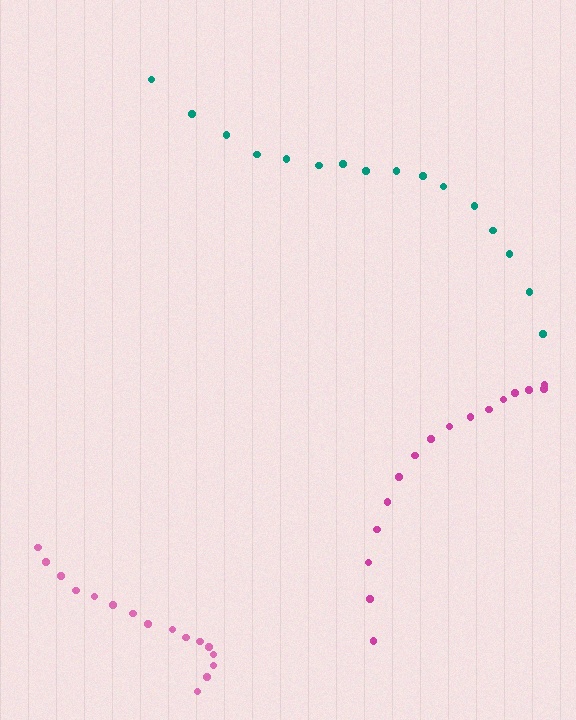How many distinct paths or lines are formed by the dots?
There are 3 distinct paths.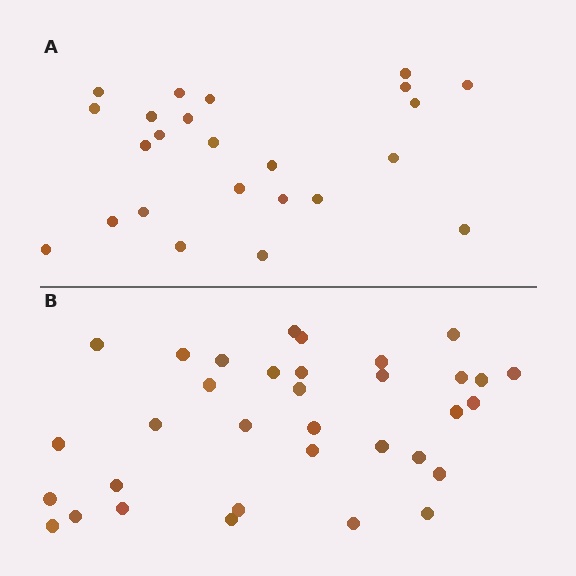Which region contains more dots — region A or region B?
Region B (the bottom region) has more dots.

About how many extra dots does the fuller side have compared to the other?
Region B has roughly 10 or so more dots than region A.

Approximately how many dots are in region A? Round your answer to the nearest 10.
About 20 dots. (The exact count is 24, which rounds to 20.)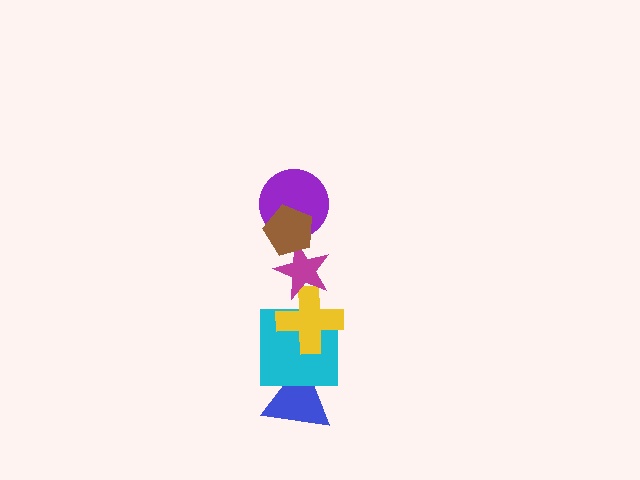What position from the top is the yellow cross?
The yellow cross is 4th from the top.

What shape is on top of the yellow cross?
The magenta star is on top of the yellow cross.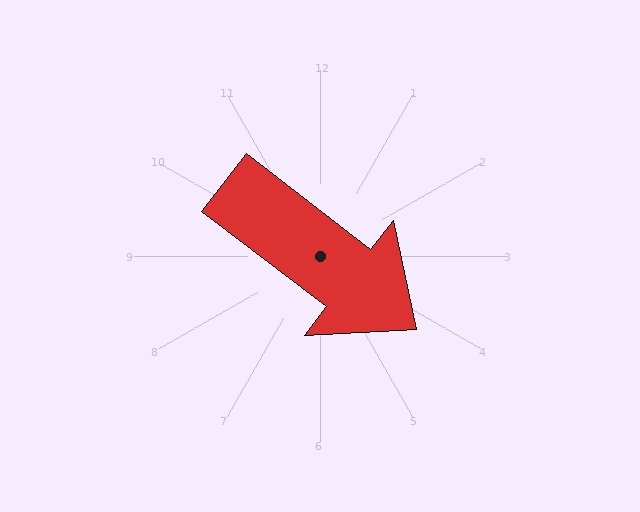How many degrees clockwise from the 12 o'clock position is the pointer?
Approximately 128 degrees.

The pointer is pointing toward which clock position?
Roughly 4 o'clock.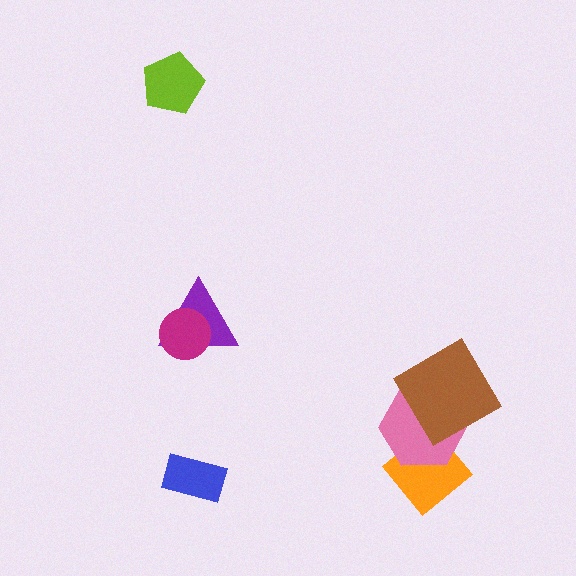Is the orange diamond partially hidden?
Yes, it is partially covered by another shape.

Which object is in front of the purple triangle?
The magenta circle is in front of the purple triangle.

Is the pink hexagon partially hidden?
Yes, it is partially covered by another shape.